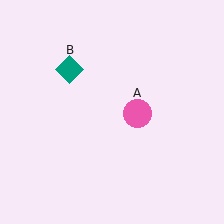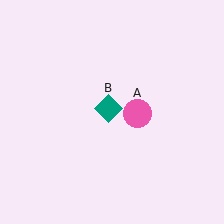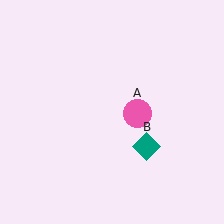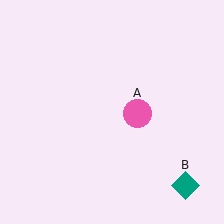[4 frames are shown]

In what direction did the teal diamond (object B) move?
The teal diamond (object B) moved down and to the right.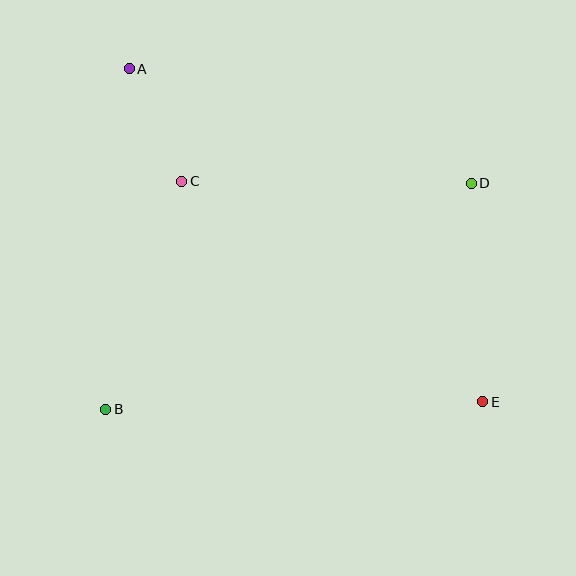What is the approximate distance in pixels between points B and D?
The distance between B and D is approximately 430 pixels.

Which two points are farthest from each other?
Points A and E are farthest from each other.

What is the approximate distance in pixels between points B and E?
The distance between B and E is approximately 377 pixels.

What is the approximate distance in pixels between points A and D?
The distance between A and D is approximately 361 pixels.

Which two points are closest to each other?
Points A and C are closest to each other.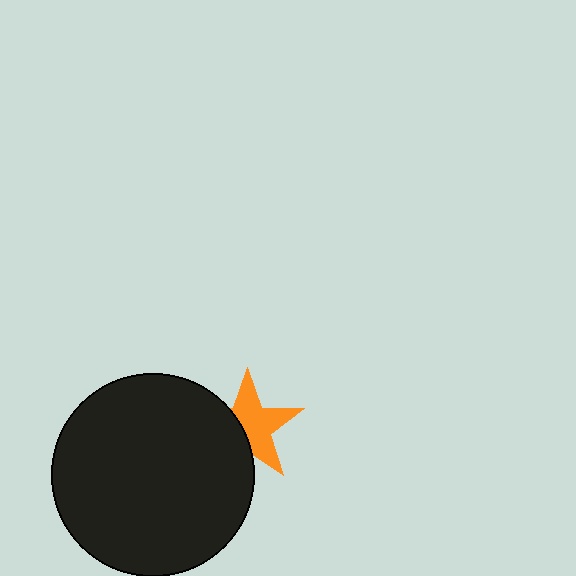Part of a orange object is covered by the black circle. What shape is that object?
It is a star.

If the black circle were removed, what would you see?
You would see the complete orange star.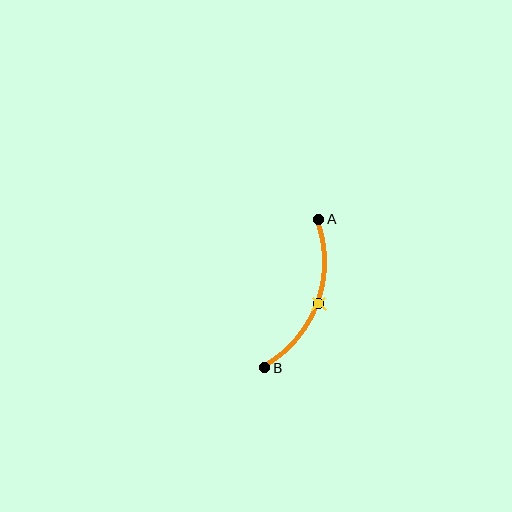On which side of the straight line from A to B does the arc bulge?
The arc bulges to the right of the straight line connecting A and B.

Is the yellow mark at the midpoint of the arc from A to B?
Yes. The yellow mark lies on the arc at equal arc-length from both A and B — it is the arc midpoint.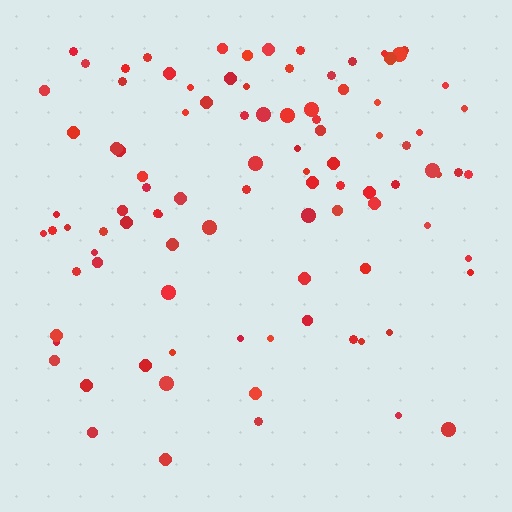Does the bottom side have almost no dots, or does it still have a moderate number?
Still a moderate number, just noticeably fewer than the top.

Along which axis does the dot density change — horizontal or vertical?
Vertical.